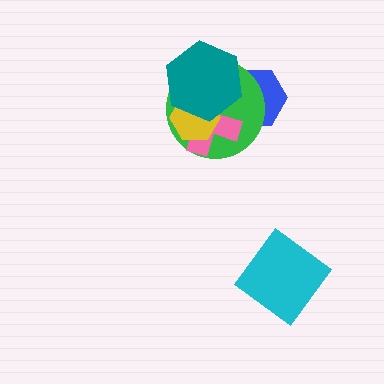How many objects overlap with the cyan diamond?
0 objects overlap with the cyan diamond.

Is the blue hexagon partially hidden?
Yes, it is partially covered by another shape.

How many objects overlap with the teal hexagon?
4 objects overlap with the teal hexagon.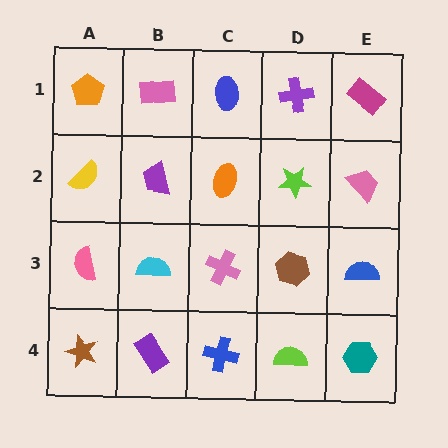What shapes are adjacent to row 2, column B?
A pink rectangle (row 1, column B), a cyan semicircle (row 3, column B), a yellow semicircle (row 2, column A), an orange ellipse (row 2, column C).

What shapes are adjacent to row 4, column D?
A brown hexagon (row 3, column D), a blue cross (row 4, column C), a teal hexagon (row 4, column E).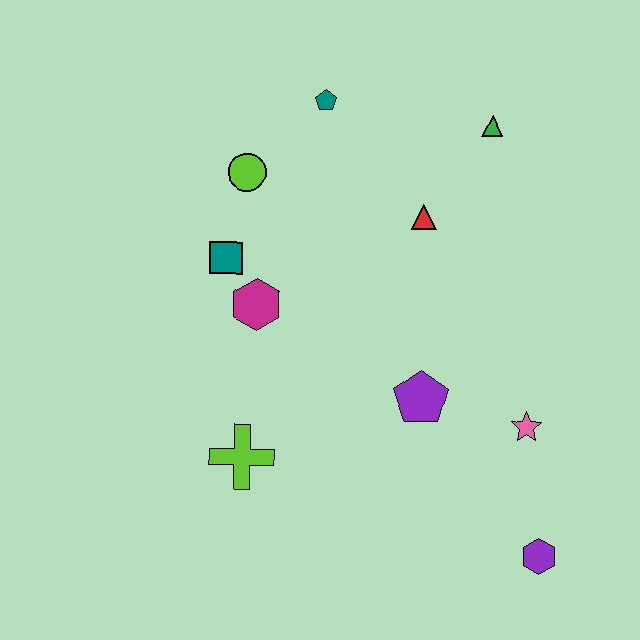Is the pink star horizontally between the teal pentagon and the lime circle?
No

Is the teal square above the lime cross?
Yes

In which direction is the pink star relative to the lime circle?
The pink star is to the right of the lime circle.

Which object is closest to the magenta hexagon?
The teal square is closest to the magenta hexagon.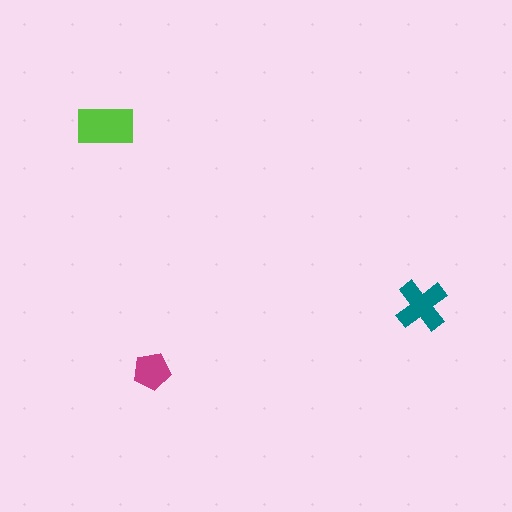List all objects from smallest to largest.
The magenta pentagon, the teal cross, the lime rectangle.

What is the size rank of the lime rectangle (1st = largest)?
1st.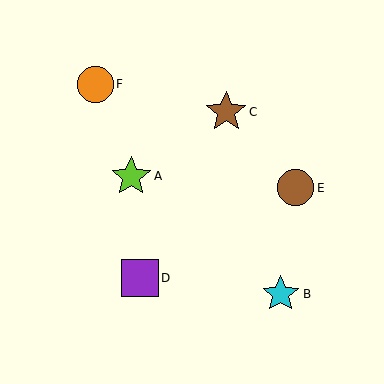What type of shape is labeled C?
Shape C is a brown star.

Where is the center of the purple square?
The center of the purple square is at (140, 278).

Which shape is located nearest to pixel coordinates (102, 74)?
The orange circle (labeled F) at (95, 84) is nearest to that location.